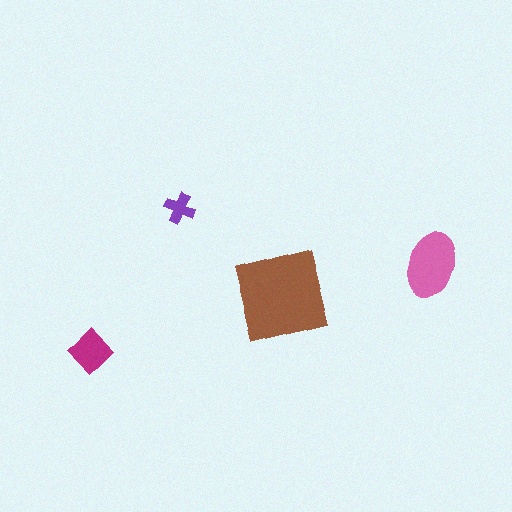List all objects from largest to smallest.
The brown square, the pink ellipse, the magenta diamond, the purple cross.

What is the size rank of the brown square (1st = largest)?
1st.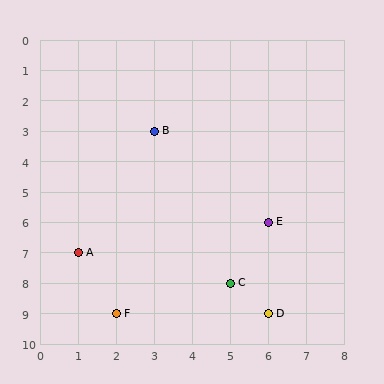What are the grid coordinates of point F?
Point F is at grid coordinates (2, 9).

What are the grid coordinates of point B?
Point B is at grid coordinates (3, 3).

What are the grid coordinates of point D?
Point D is at grid coordinates (6, 9).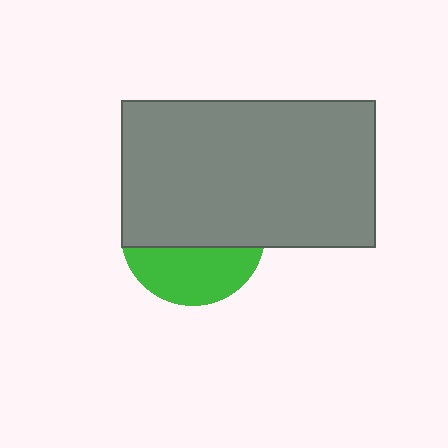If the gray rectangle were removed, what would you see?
You would see the complete green circle.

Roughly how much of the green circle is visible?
A small part of it is visible (roughly 38%).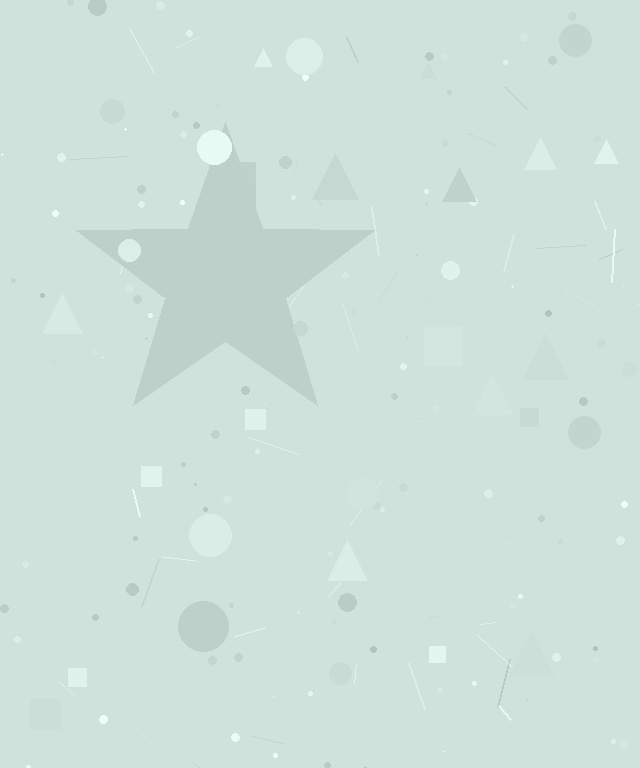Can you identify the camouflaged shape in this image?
The camouflaged shape is a star.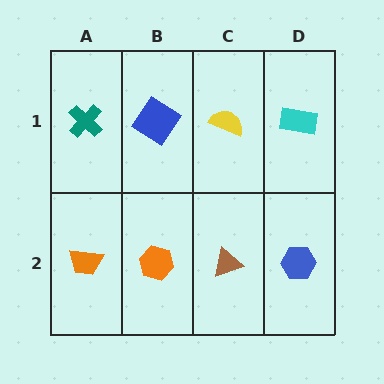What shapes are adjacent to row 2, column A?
A teal cross (row 1, column A), an orange hexagon (row 2, column B).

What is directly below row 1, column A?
An orange trapezoid.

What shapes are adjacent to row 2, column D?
A cyan rectangle (row 1, column D), a brown triangle (row 2, column C).